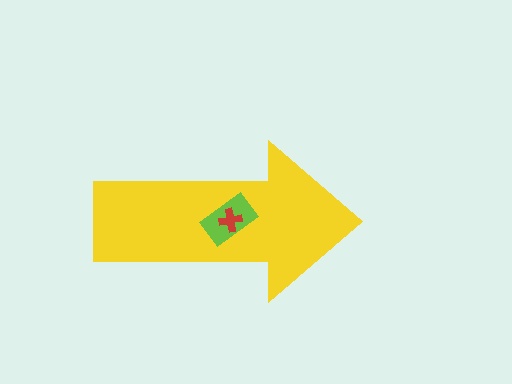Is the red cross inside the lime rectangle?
Yes.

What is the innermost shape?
The red cross.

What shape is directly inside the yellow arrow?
The lime rectangle.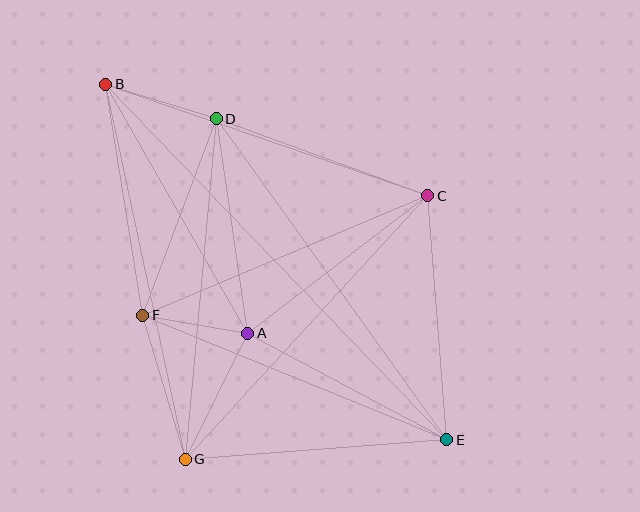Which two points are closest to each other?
Points A and F are closest to each other.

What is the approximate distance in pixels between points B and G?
The distance between B and G is approximately 384 pixels.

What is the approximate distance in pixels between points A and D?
The distance between A and D is approximately 217 pixels.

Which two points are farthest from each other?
Points B and E are farthest from each other.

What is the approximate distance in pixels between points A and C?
The distance between A and C is approximately 227 pixels.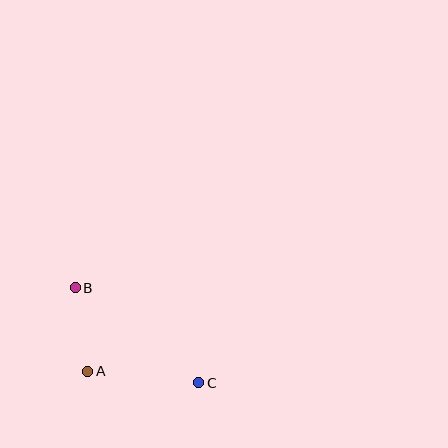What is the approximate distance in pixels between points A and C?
The distance between A and C is approximately 111 pixels.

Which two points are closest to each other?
Points A and B are closest to each other.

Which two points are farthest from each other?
Points B and C are farthest from each other.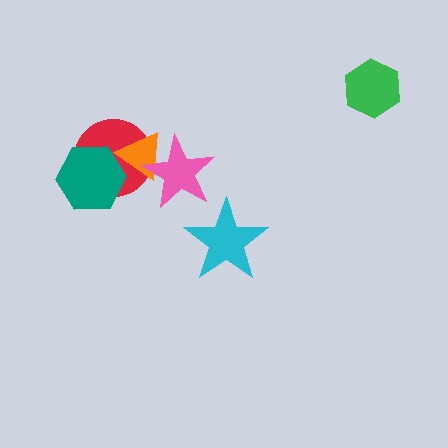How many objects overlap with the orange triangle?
3 objects overlap with the orange triangle.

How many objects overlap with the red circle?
3 objects overlap with the red circle.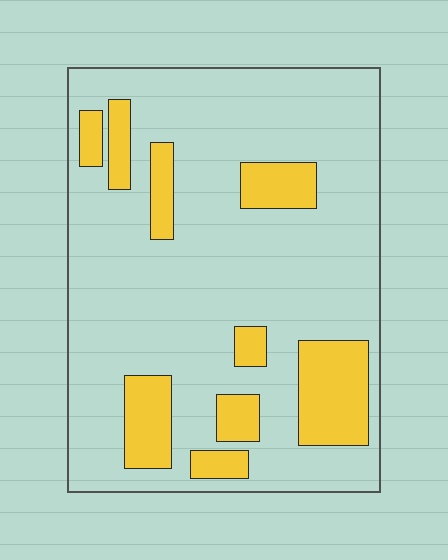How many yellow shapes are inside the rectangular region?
9.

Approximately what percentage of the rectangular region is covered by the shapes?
Approximately 20%.